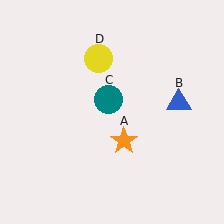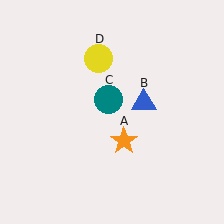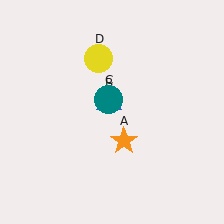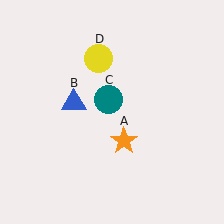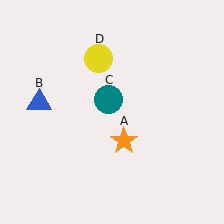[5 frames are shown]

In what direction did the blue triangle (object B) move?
The blue triangle (object B) moved left.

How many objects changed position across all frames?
1 object changed position: blue triangle (object B).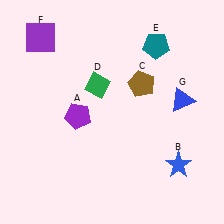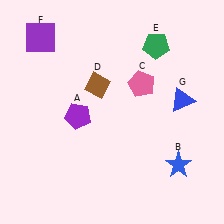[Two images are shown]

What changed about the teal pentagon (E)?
In Image 1, E is teal. In Image 2, it changed to green.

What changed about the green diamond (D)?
In Image 1, D is green. In Image 2, it changed to brown.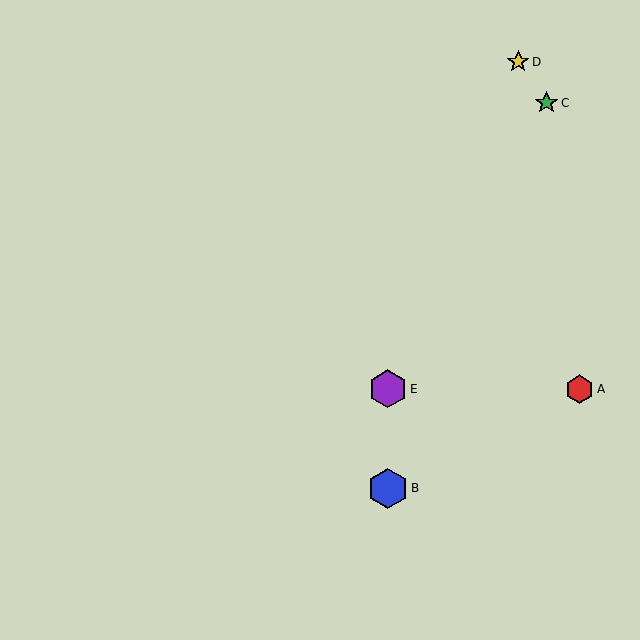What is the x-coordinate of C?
Object C is at x≈546.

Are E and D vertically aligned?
No, E is at x≈388 and D is at x≈518.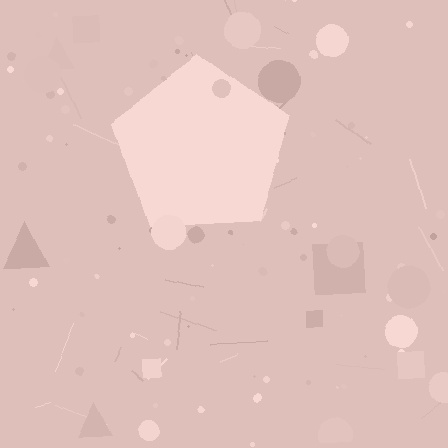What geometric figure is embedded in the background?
A pentagon is embedded in the background.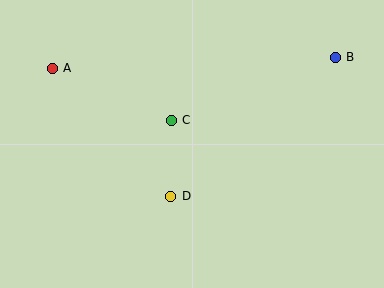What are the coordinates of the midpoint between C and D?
The midpoint between C and D is at (171, 158).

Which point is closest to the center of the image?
Point C at (171, 120) is closest to the center.